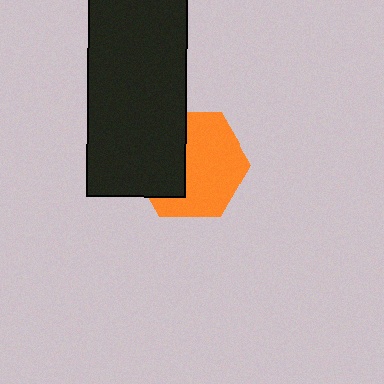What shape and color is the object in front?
The object in front is a black rectangle.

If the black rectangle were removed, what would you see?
You would see the complete orange hexagon.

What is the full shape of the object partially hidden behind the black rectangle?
The partially hidden object is an orange hexagon.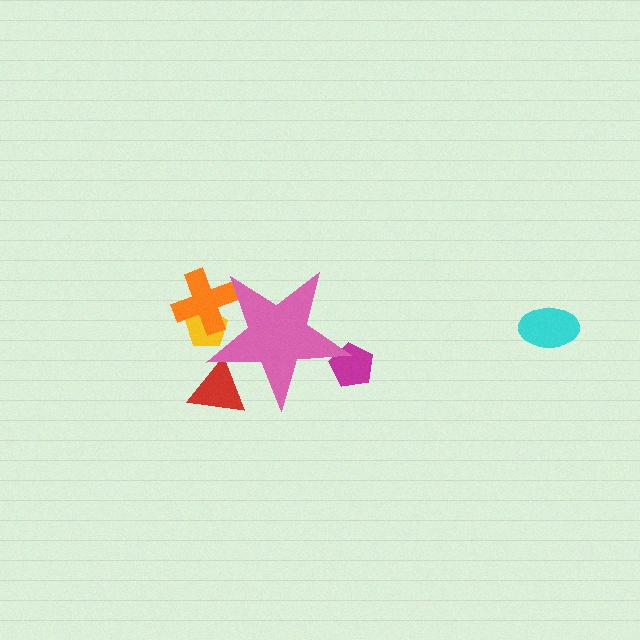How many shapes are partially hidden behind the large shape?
4 shapes are partially hidden.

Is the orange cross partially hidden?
Yes, the orange cross is partially hidden behind the pink star.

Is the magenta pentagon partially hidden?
Yes, the magenta pentagon is partially hidden behind the pink star.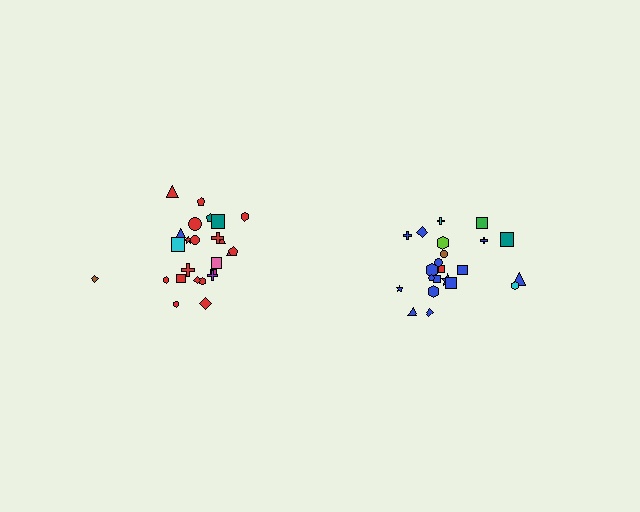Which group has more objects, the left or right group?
The left group.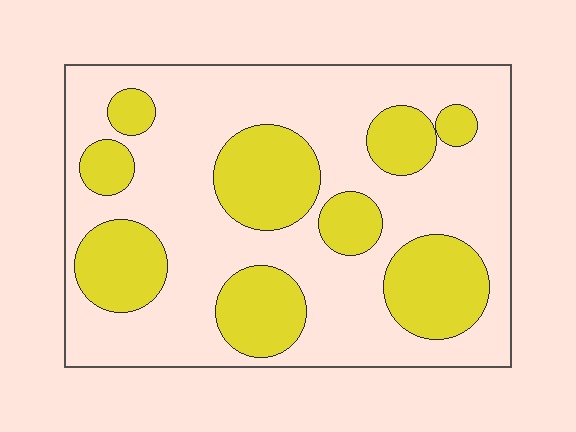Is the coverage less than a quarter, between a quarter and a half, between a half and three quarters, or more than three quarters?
Between a quarter and a half.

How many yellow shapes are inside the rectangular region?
9.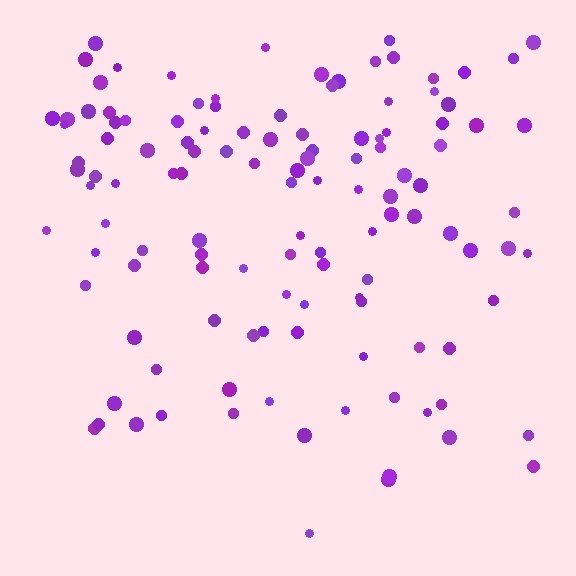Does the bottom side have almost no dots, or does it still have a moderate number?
Still a moderate number, just noticeably fewer than the top.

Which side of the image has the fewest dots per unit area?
The bottom.